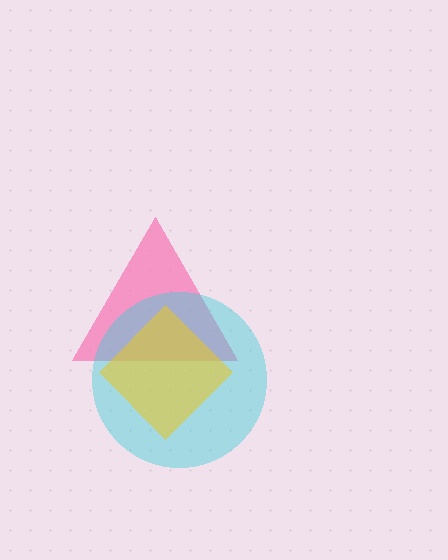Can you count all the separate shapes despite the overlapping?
Yes, there are 3 separate shapes.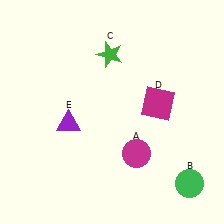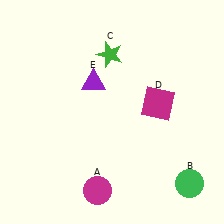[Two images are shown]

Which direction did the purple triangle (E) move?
The purple triangle (E) moved up.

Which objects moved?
The objects that moved are: the magenta circle (A), the purple triangle (E).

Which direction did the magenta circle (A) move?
The magenta circle (A) moved left.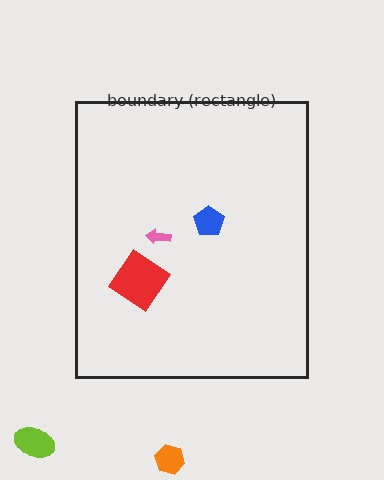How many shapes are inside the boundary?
3 inside, 2 outside.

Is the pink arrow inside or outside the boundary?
Inside.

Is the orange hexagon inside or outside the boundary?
Outside.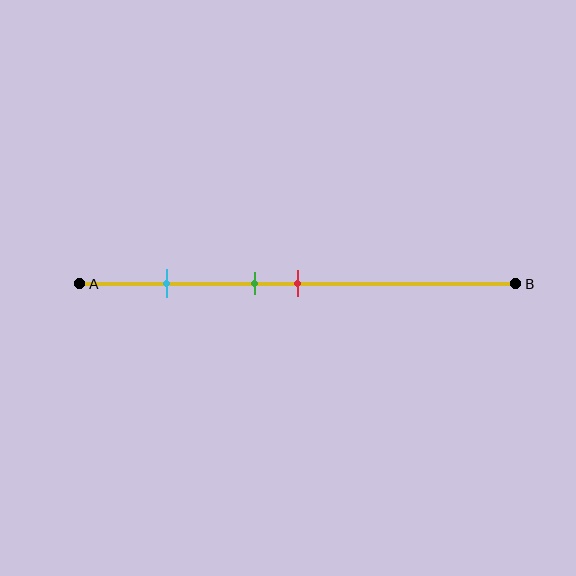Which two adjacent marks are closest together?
The green and red marks are the closest adjacent pair.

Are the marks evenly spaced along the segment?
No, the marks are not evenly spaced.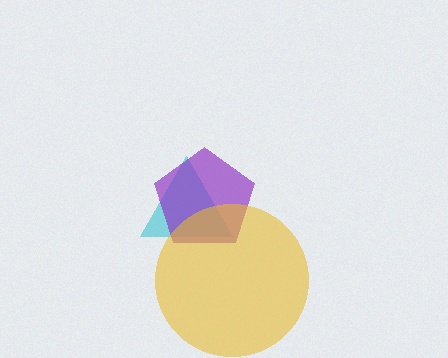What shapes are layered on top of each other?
The layered shapes are: a cyan triangle, a purple pentagon, a yellow circle.